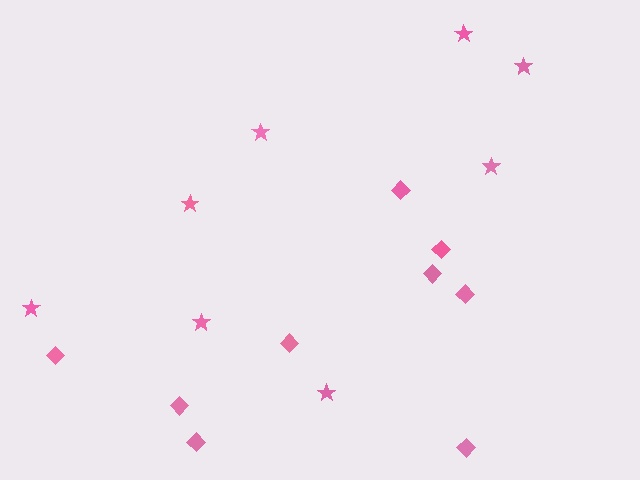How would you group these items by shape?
There are 2 groups: one group of diamonds (9) and one group of stars (8).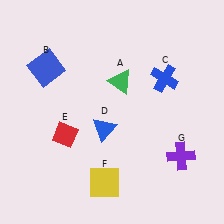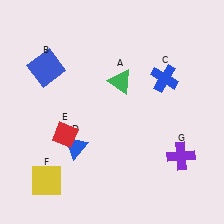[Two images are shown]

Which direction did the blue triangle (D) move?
The blue triangle (D) moved left.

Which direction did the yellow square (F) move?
The yellow square (F) moved left.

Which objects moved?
The objects that moved are: the blue triangle (D), the yellow square (F).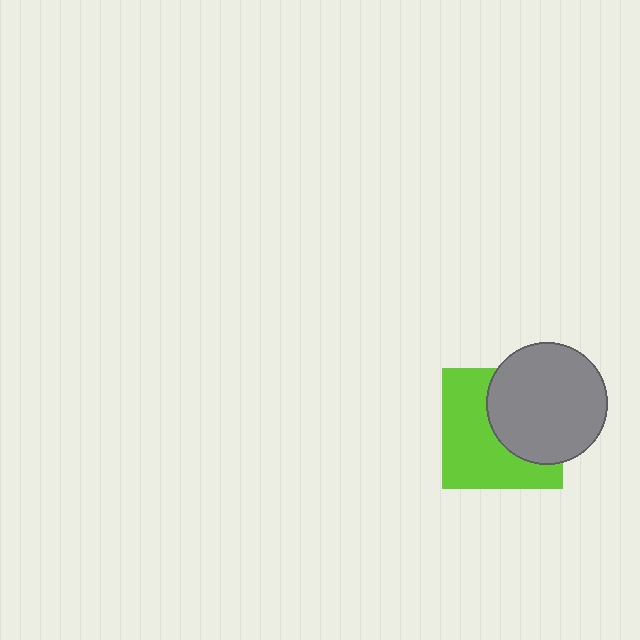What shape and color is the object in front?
The object in front is a gray circle.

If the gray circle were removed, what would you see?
You would see the complete lime square.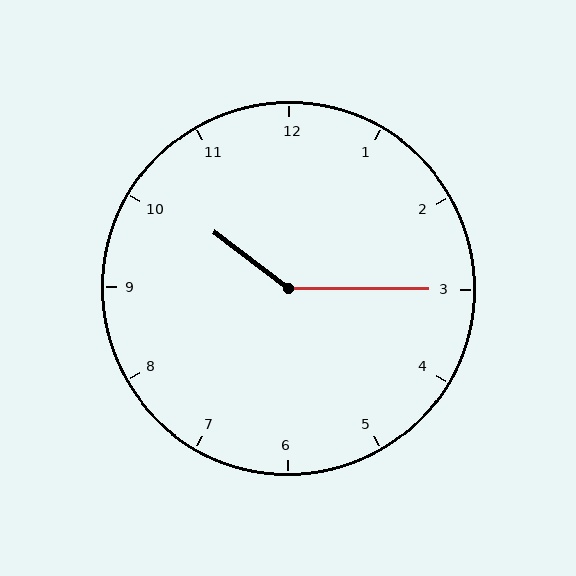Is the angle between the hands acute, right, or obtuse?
It is obtuse.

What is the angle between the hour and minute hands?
Approximately 142 degrees.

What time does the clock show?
10:15.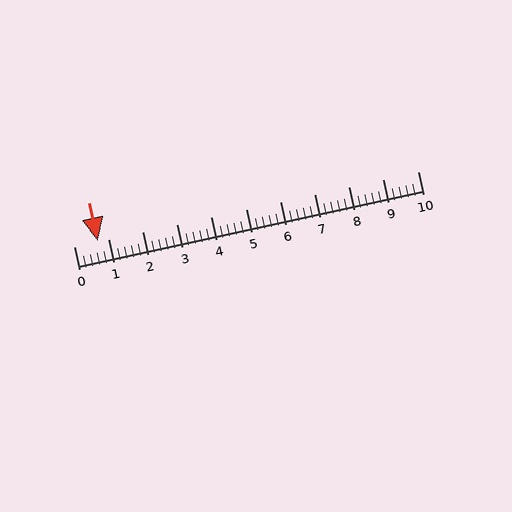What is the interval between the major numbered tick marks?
The major tick marks are spaced 1 units apart.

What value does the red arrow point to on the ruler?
The red arrow points to approximately 0.7.